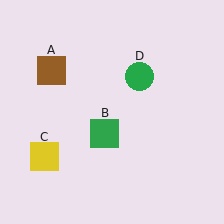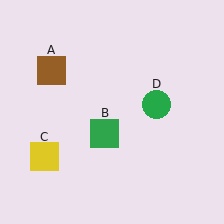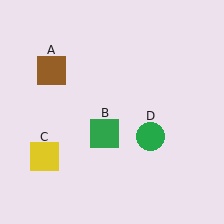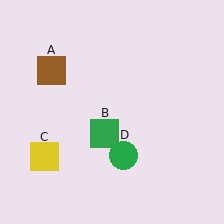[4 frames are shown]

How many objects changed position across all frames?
1 object changed position: green circle (object D).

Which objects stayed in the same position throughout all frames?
Brown square (object A) and green square (object B) and yellow square (object C) remained stationary.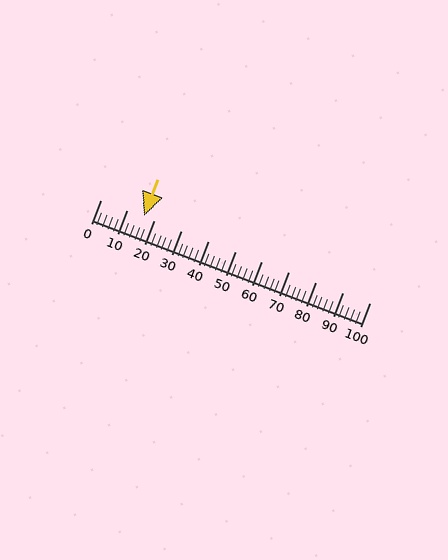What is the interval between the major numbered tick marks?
The major tick marks are spaced 10 units apart.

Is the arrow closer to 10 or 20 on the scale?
The arrow is closer to 20.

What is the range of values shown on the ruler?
The ruler shows values from 0 to 100.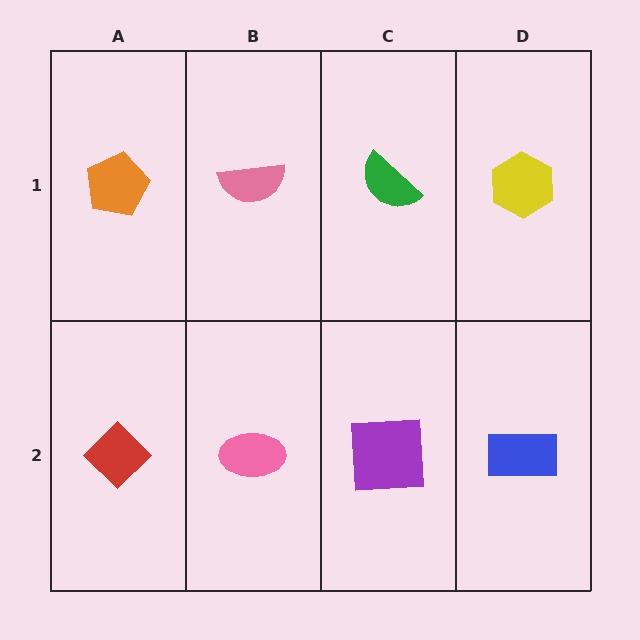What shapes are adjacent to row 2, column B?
A pink semicircle (row 1, column B), a red diamond (row 2, column A), a purple square (row 2, column C).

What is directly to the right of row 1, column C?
A yellow hexagon.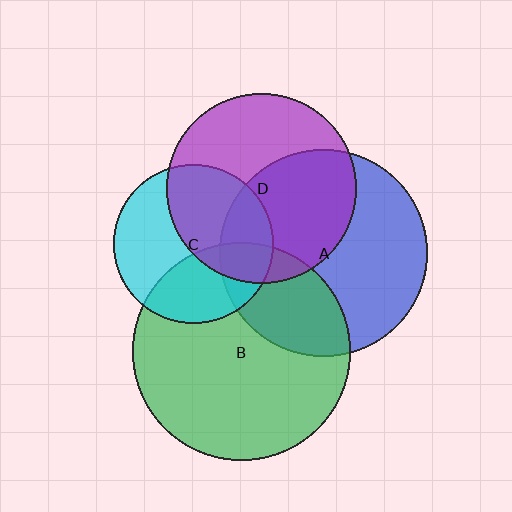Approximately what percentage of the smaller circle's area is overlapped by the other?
Approximately 50%.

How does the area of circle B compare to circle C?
Approximately 1.9 times.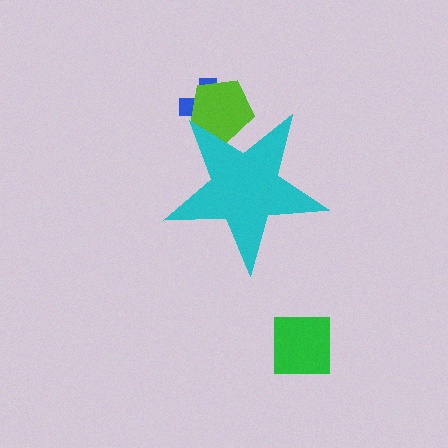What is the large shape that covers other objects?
A cyan star.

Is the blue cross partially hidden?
Yes, the blue cross is partially hidden behind the cyan star.